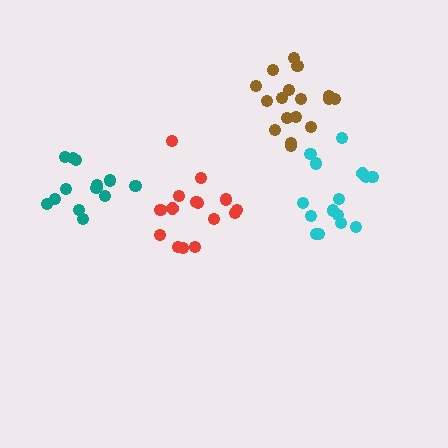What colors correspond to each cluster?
The clusters are colored: cyan, teal, red, brown.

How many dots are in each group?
Group 1: 15 dots, Group 2: 13 dots, Group 3: 15 dots, Group 4: 17 dots (60 total).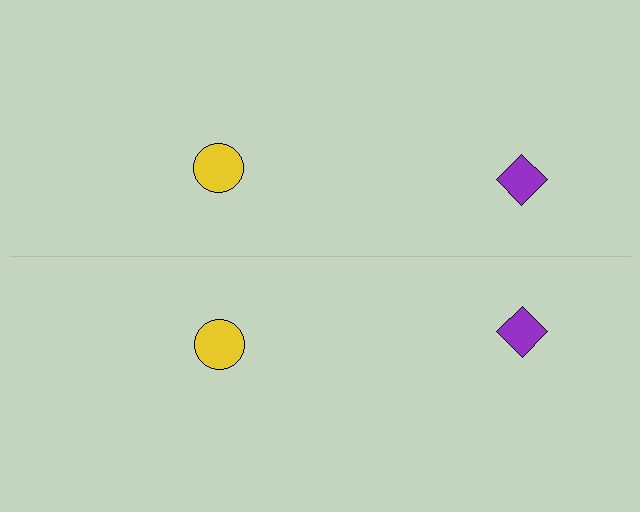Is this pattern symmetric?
Yes, this pattern has bilateral (reflection) symmetry.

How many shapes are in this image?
There are 4 shapes in this image.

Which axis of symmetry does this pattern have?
The pattern has a horizontal axis of symmetry running through the center of the image.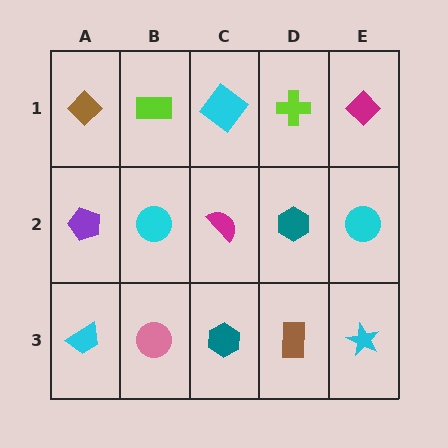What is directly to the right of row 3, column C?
A brown rectangle.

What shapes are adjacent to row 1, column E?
A cyan circle (row 2, column E), a lime cross (row 1, column D).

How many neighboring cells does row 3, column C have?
3.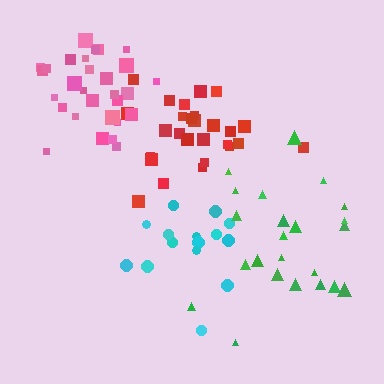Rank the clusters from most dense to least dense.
pink, red, cyan, green.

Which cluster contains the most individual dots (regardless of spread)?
Pink (31).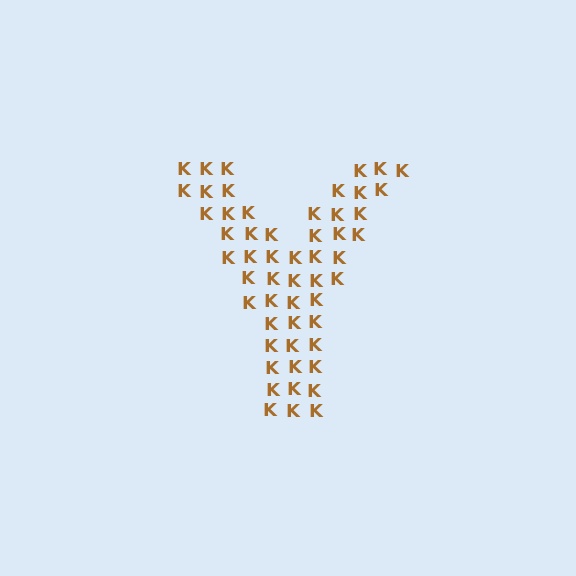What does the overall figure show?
The overall figure shows the letter Y.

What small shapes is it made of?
It is made of small letter K's.